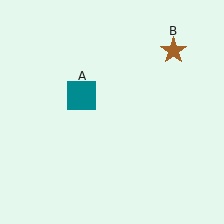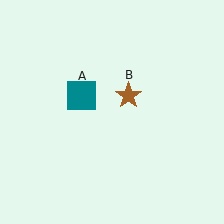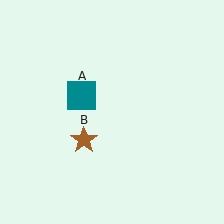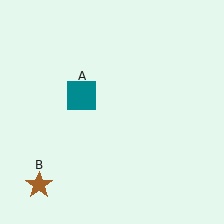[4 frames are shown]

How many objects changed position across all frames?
1 object changed position: brown star (object B).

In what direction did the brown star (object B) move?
The brown star (object B) moved down and to the left.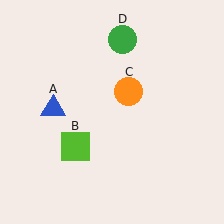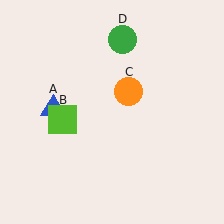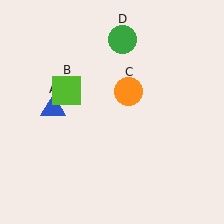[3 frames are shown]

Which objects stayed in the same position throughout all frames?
Blue triangle (object A) and orange circle (object C) and green circle (object D) remained stationary.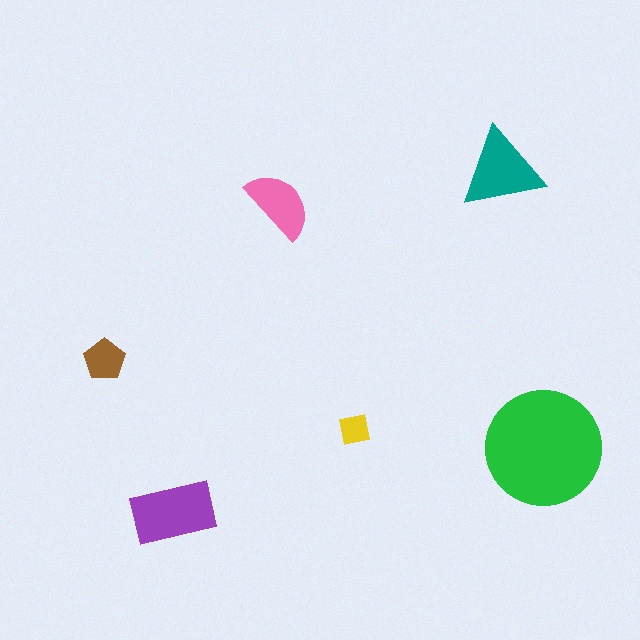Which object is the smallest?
The yellow square.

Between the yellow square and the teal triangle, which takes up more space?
The teal triangle.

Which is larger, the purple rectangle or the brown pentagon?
The purple rectangle.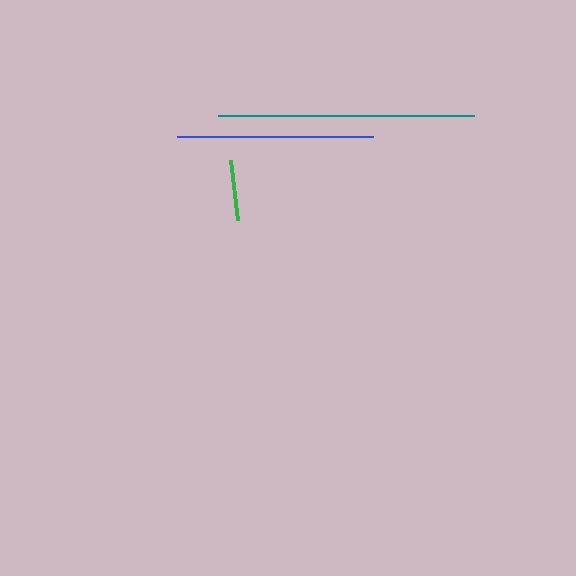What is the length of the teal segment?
The teal segment is approximately 257 pixels long.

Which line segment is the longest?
The teal line is the longest at approximately 257 pixels.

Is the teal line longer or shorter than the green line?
The teal line is longer than the green line.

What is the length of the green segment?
The green segment is approximately 60 pixels long.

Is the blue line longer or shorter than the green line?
The blue line is longer than the green line.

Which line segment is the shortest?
The green line is the shortest at approximately 60 pixels.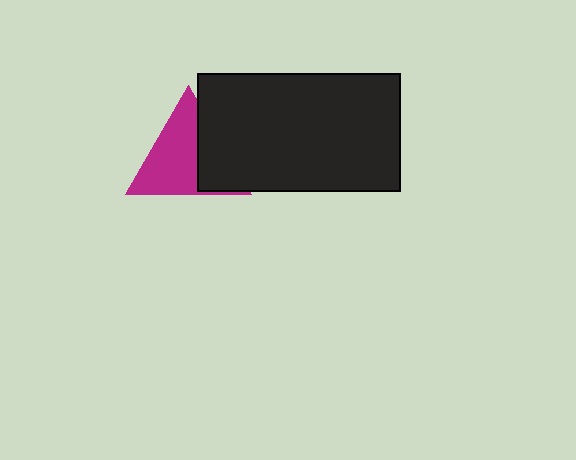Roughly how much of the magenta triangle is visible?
Most of it is visible (roughly 66%).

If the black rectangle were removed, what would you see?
You would see the complete magenta triangle.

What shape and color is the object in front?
The object in front is a black rectangle.